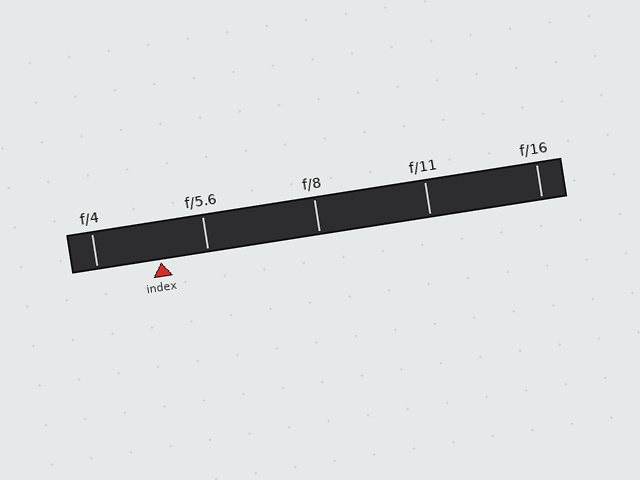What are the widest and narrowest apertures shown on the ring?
The widest aperture shown is f/4 and the narrowest is f/16.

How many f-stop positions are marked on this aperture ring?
There are 5 f-stop positions marked.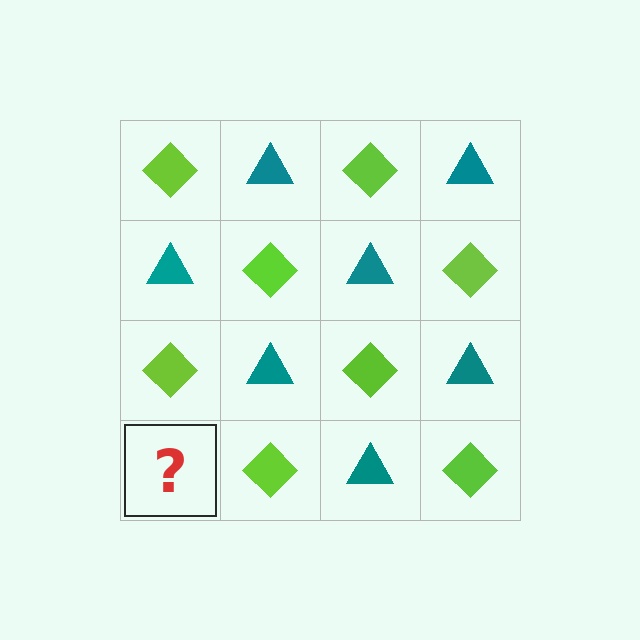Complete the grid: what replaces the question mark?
The question mark should be replaced with a teal triangle.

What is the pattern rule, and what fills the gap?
The rule is that it alternates lime diamond and teal triangle in a checkerboard pattern. The gap should be filled with a teal triangle.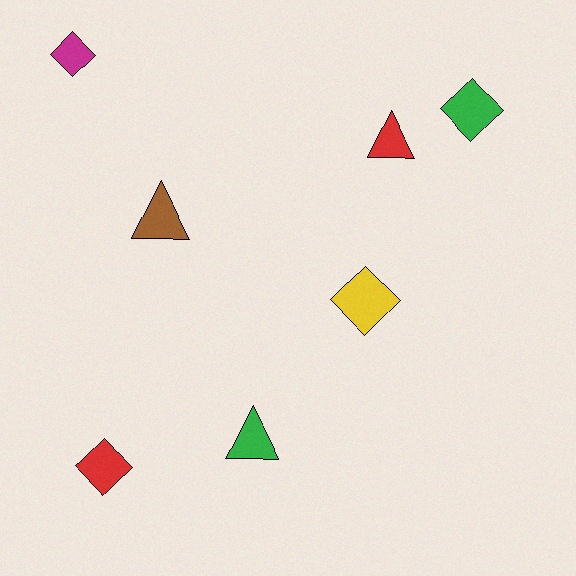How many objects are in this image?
There are 7 objects.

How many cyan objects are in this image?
There are no cyan objects.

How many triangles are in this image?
There are 3 triangles.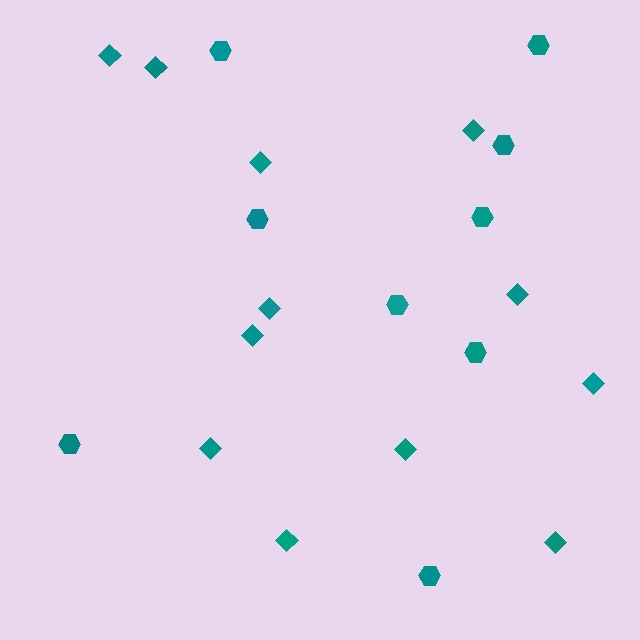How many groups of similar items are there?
There are 2 groups: one group of hexagons (9) and one group of diamonds (12).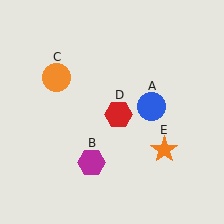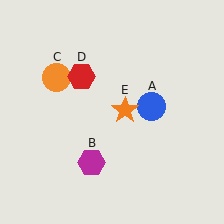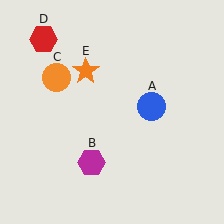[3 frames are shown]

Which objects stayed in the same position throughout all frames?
Blue circle (object A) and magenta hexagon (object B) and orange circle (object C) remained stationary.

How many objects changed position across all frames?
2 objects changed position: red hexagon (object D), orange star (object E).